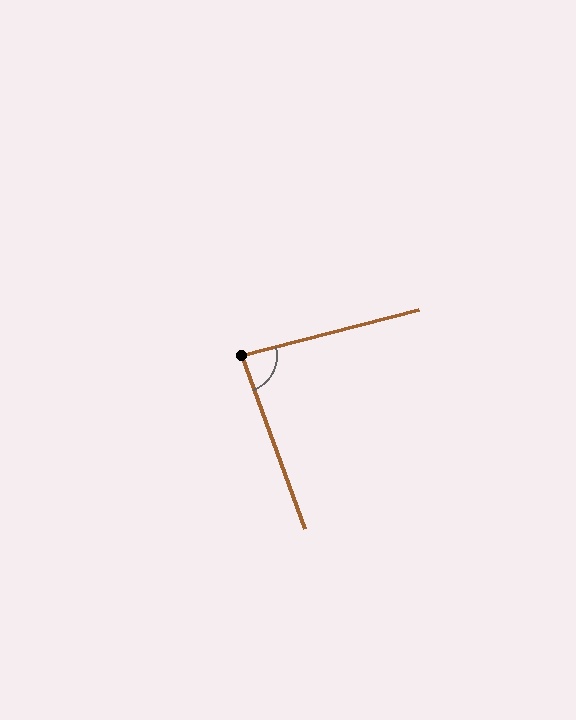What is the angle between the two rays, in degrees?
Approximately 84 degrees.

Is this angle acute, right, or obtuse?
It is acute.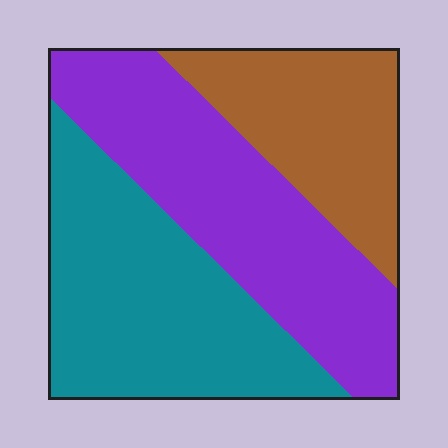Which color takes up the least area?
Brown, at roughly 25%.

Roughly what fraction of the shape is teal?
Teal takes up about three eighths (3/8) of the shape.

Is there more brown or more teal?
Teal.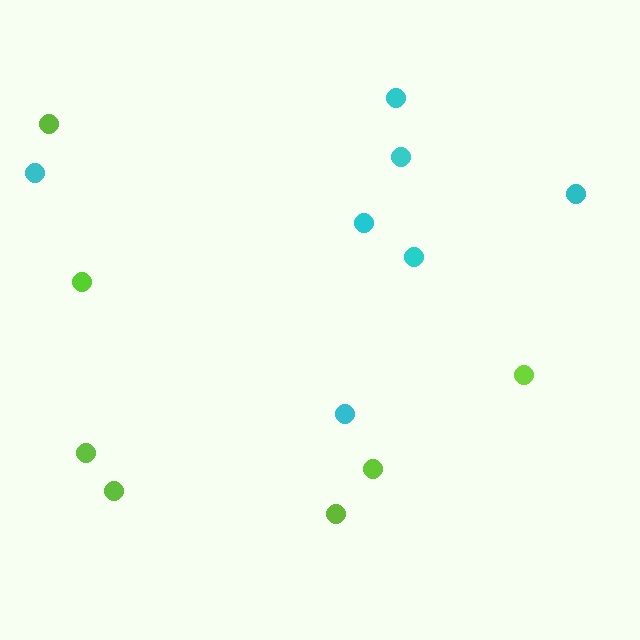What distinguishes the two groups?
There are 2 groups: one group of cyan circles (7) and one group of lime circles (7).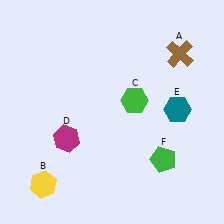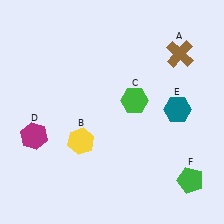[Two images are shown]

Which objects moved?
The objects that moved are: the yellow hexagon (B), the magenta hexagon (D), the green pentagon (F).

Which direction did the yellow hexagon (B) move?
The yellow hexagon (B) moved up.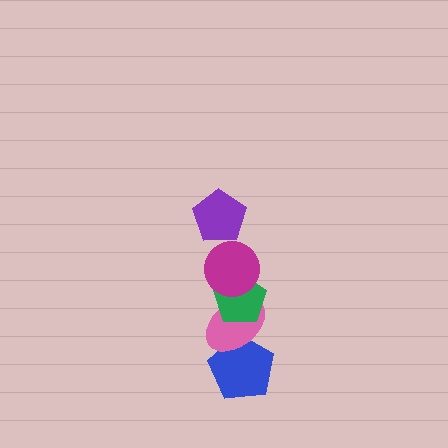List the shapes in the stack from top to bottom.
From top to bottom: the purple pentagon, the magenta circle, the green pentagon, the pink ellipse, the blue pentagon.